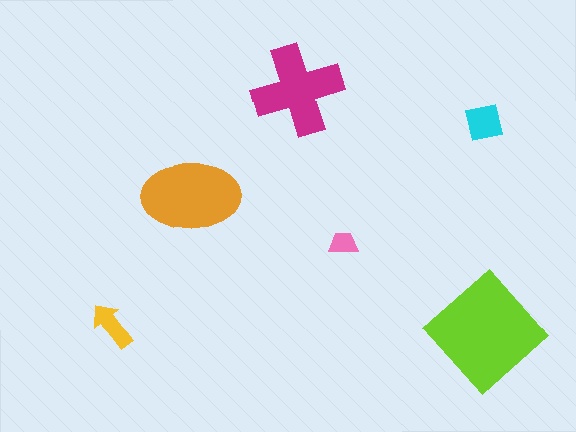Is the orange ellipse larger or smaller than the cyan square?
Larger.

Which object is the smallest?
The pink trapezoid.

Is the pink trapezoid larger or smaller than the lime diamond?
Smaller.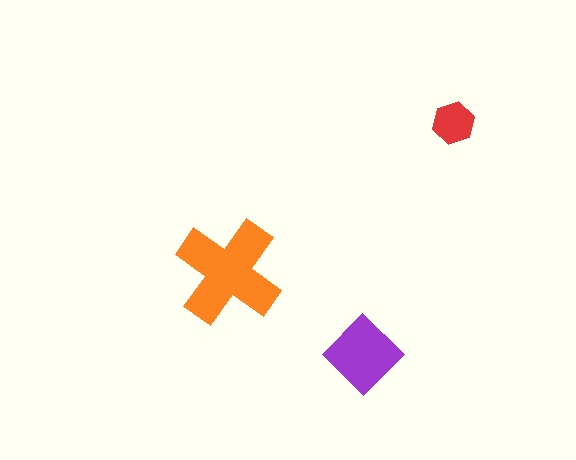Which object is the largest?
The orange cross.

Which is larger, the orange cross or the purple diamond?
The orange cross.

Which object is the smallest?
The red hexagon.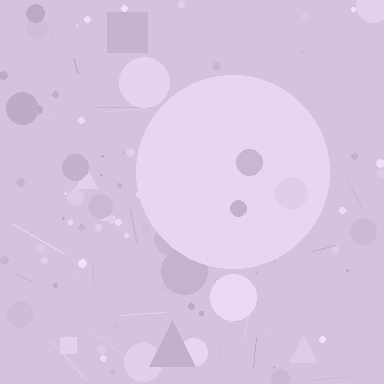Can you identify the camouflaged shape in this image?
The camouflaged shape is a circle.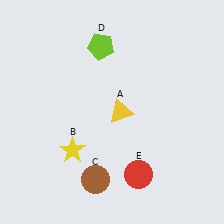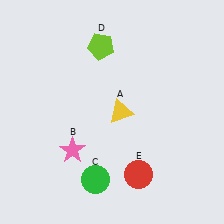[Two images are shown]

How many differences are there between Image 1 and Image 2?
There are 2 differences between the two images.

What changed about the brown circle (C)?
In Image 1, C is brown. In Image 2, it changed to green.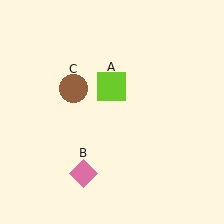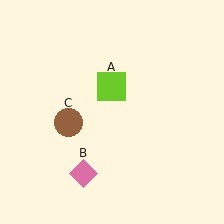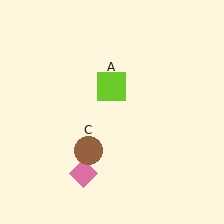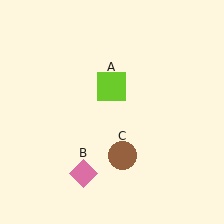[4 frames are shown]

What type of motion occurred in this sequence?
The brown circle (object C) rotated counterclockwise around the center of the scene.